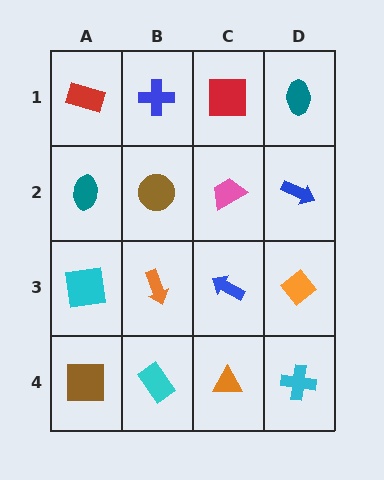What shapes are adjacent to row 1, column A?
A teal ellipse (row 2, column A), a blue cross (row 1, column B).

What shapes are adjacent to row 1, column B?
A brown circle (row 2, column B), a red rectangle (row 1, column A), a red square (row 1, column C).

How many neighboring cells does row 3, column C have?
4.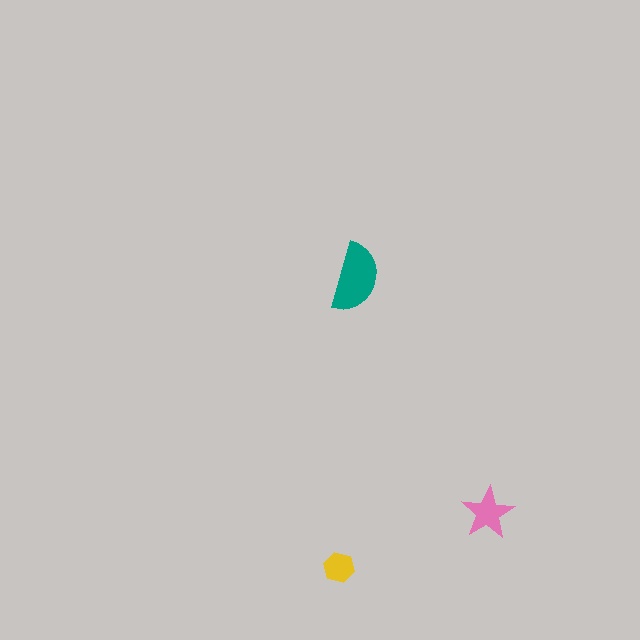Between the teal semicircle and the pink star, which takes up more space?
The teal semicircle.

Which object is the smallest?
The yellow hexagon.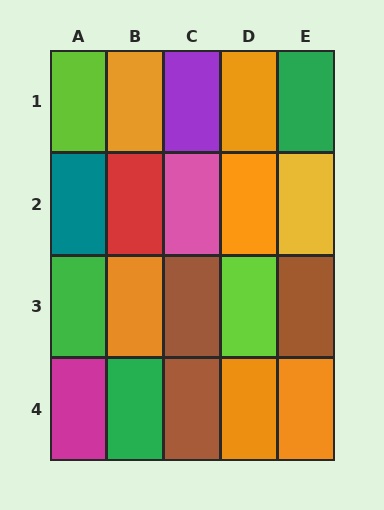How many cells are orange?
6 cells are orange.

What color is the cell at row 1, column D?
Orange.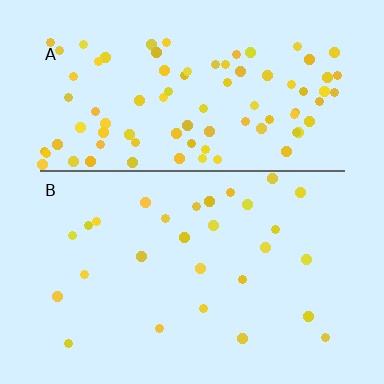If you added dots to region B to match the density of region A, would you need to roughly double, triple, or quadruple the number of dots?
Approximately triple.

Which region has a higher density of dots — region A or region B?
A (the top).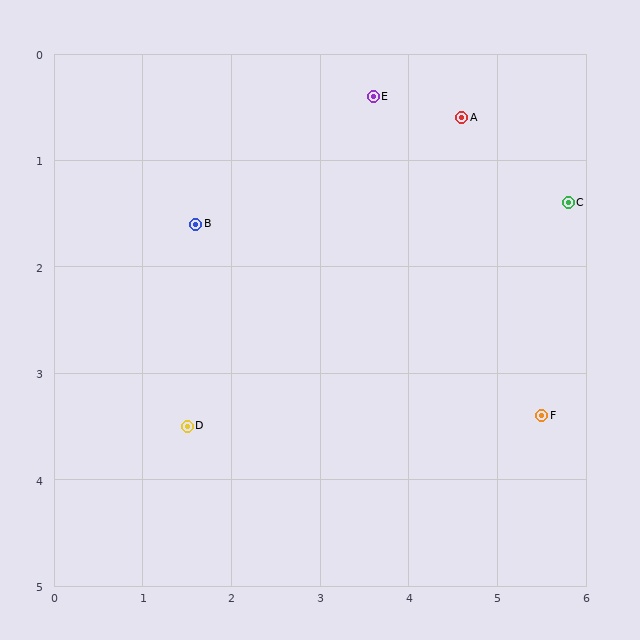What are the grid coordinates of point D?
Point D is at approximately (1.5, 3.5).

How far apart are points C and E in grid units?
Points C and E are about 2.4 grid units apart.